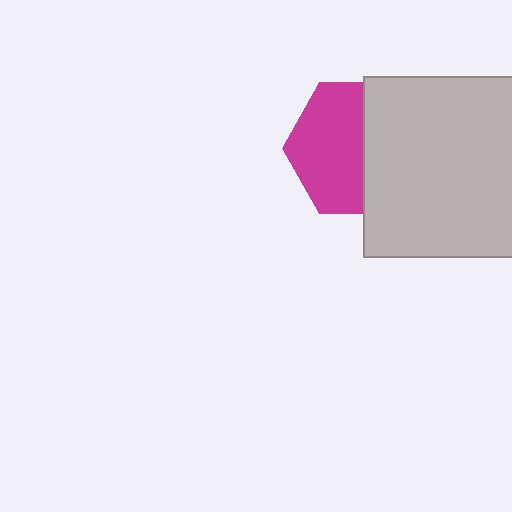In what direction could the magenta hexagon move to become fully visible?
The magenta hexagon could move left. That would shift it out from behind the light gray square entirely.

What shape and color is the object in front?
The object in front is a light gray square.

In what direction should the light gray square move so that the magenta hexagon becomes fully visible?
The light gray square should move right. That is the shortest direction to clear the overlap and leave the magenta hexagon fully visible.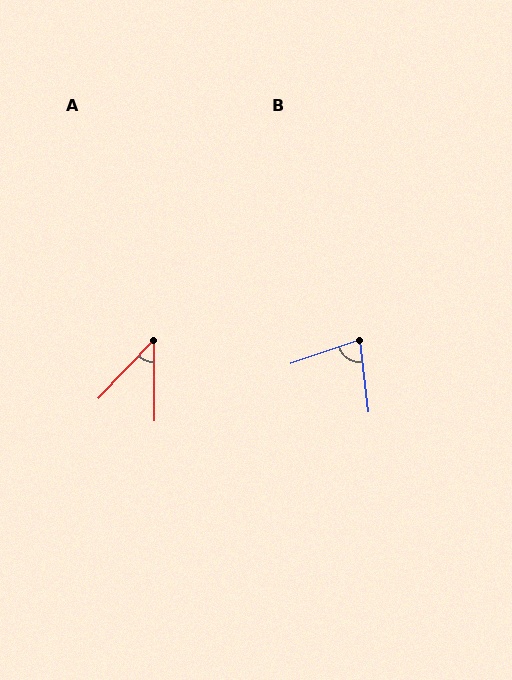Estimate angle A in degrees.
Approximately 44 degrees.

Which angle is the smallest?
A, at approximately 44 degrees.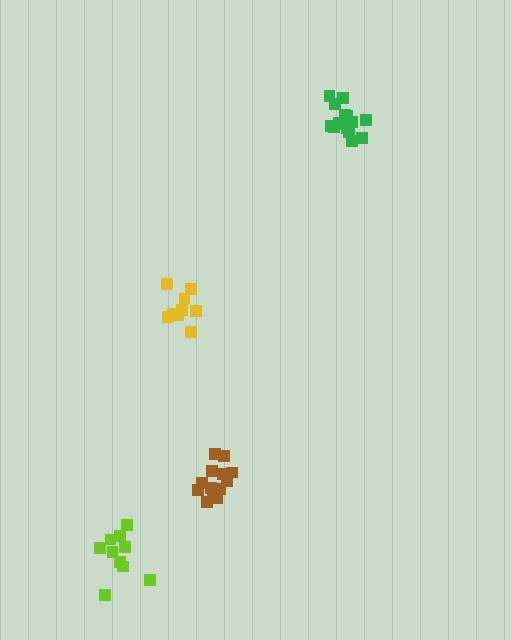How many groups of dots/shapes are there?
There are 4 groups.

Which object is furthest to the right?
The green cluster is rightmost.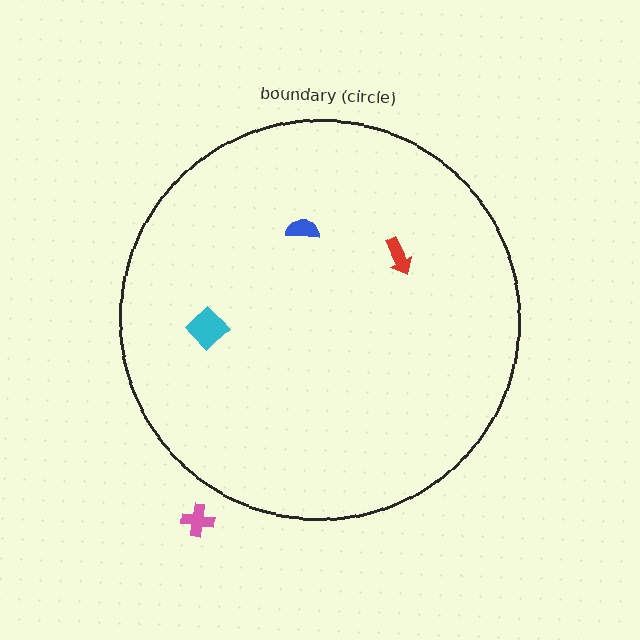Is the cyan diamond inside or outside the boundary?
Inside.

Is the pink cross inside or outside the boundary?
Outside.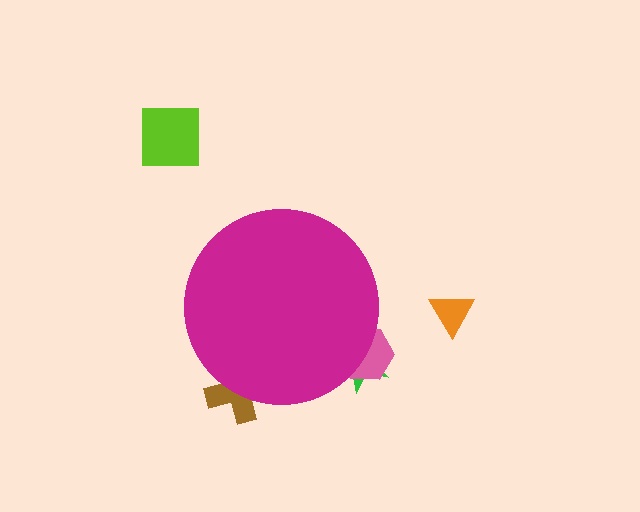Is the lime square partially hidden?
No, the lime square is fully visible.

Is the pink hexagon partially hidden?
Yes, the pink hexagon is partially hidden behind the magenta circle.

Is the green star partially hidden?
Yes, the green star is partially hidden behind the magenta circle.